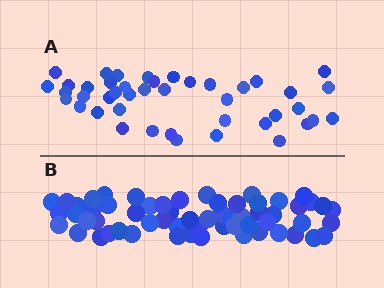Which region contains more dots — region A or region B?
Region B (the bottom region) has more dots.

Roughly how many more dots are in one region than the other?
Region B has approximately 15 more dots than region A.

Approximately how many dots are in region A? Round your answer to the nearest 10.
About 40 dots. (The exact count is 43, which rounds to 40.)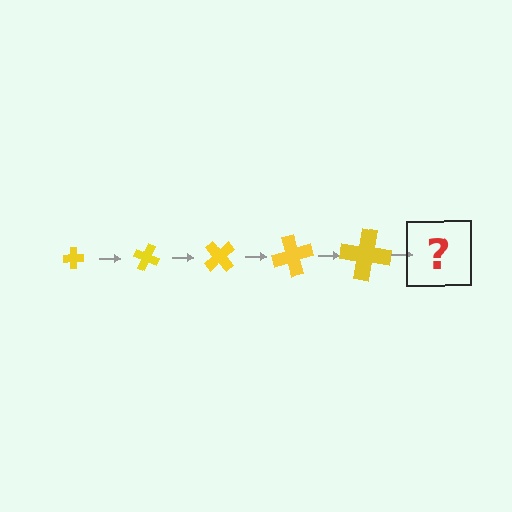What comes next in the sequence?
The next element should be a cross, larger than the previous one and rotated 125 degrees from the start.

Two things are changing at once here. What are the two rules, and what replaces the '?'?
The two rules are that the cross grows larger each step and it rotates 25 degrees each step. The '?' should be a cross, larger than the previous one and rotated 125 degrees from the start.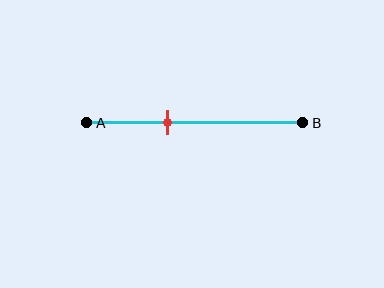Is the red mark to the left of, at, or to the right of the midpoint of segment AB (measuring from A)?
The red mark is to the left of the midpoint of segment AB.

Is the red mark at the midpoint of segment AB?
No, the mark is at about 35% from A, not at the 50% midpoint.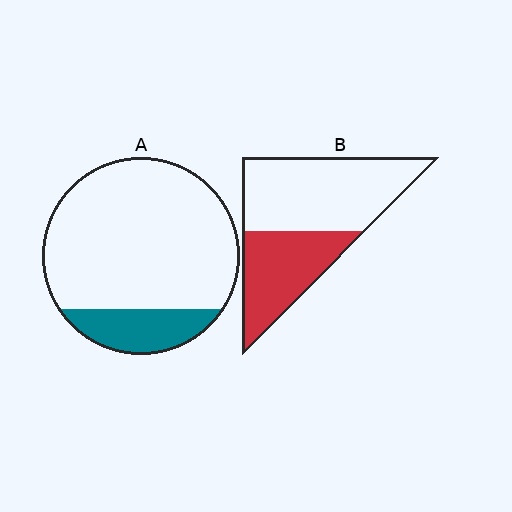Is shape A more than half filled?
No.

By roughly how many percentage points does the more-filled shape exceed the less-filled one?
By roughly 20 percentage points (B over A).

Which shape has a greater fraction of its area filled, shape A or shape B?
Shape B.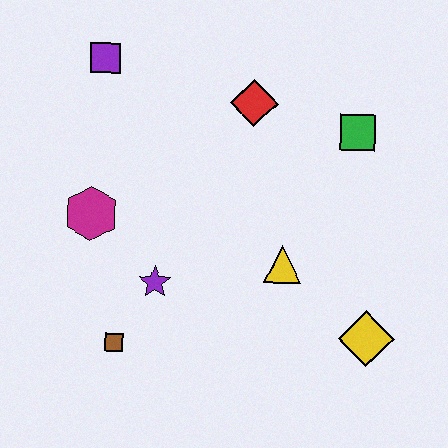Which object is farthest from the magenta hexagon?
The yellow diamond is farthest from the magenta hexagon.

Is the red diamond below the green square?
No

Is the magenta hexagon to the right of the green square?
No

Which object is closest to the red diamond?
The green square is closest to the red diamond.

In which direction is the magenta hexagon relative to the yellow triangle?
The magenta hexagon is to the left of the yellow triangle.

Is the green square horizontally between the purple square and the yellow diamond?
Yes